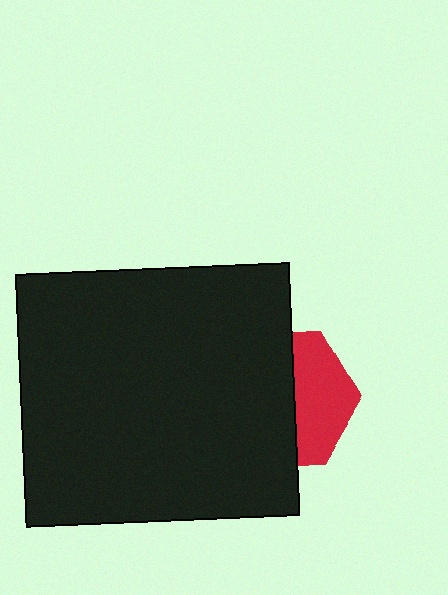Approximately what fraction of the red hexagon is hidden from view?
Roughly 60% of the red hexagon is hidden behind the black rectangle.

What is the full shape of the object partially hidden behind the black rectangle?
The partially hidden object is a red hexagon.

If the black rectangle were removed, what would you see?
You would see the complete red hexagon.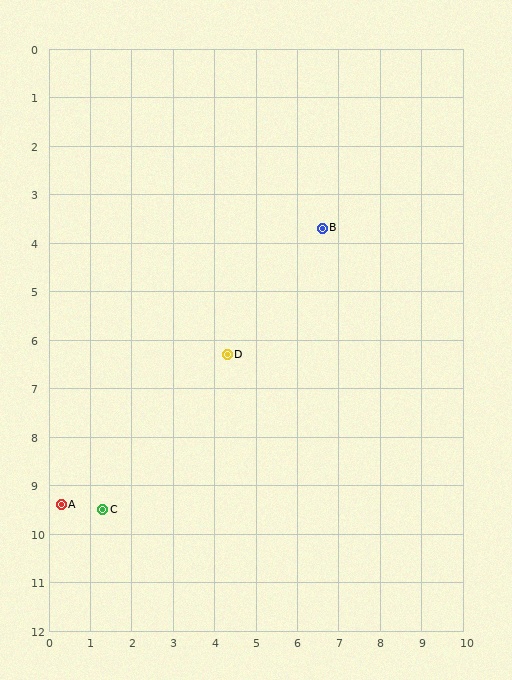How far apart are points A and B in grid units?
Points A and B are about 8.5 grid units apart.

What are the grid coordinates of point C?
Point C is at approximately (1.3, 9.5).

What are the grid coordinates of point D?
Point D is at approximately (4.3, 6.3).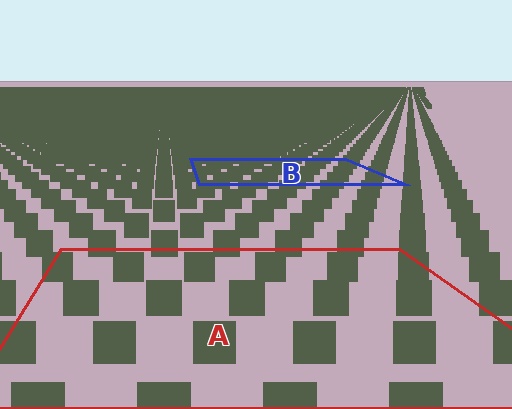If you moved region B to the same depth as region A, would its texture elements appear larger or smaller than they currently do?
They would appear larger. At a closer depth, the same texture elements are projected at a bigger on-screen size.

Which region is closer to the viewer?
Region A is closer. The texture elements there are larger and more spread out.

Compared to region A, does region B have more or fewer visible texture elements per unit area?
Region B has more texture elements per unit area — they are packed more densely because it is farther away.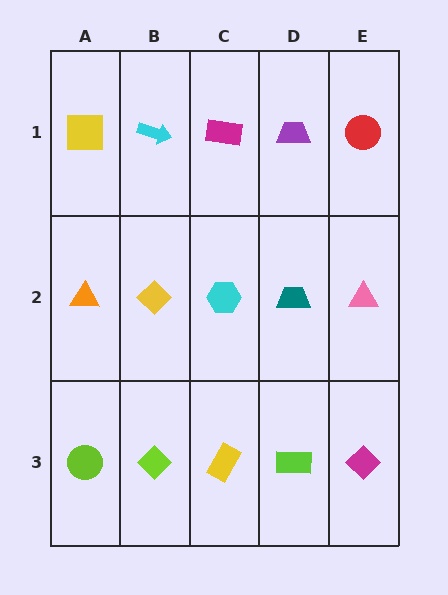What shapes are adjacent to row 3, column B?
A yellow diamond (row 2, column B), a lime circle (row 3, column A), a yellow rectangle (row 3, column C).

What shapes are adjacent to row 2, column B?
A cyan arrow (row 1, column B), a lime diamond (row 3, column B), an orange triangle (row 2, column A), a cyan hexagon (row 2, column C).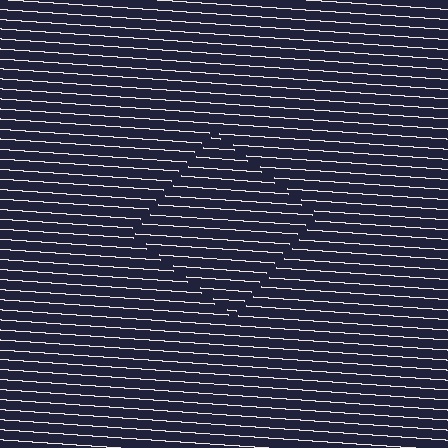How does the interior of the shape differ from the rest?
The interior of the shape contains the same grating, shifted by half a period — the contour is defined by the phase discontinuity where line-ends from the inner and outer gratings abut.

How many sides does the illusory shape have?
4 sides — the line-ends trace a square.